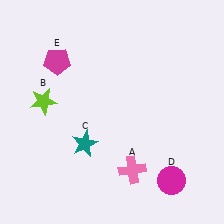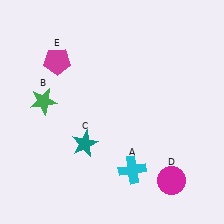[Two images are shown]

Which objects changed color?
A changed from pink to cyan. B changed from lime to green.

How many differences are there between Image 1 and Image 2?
There are 2 differences between the two images.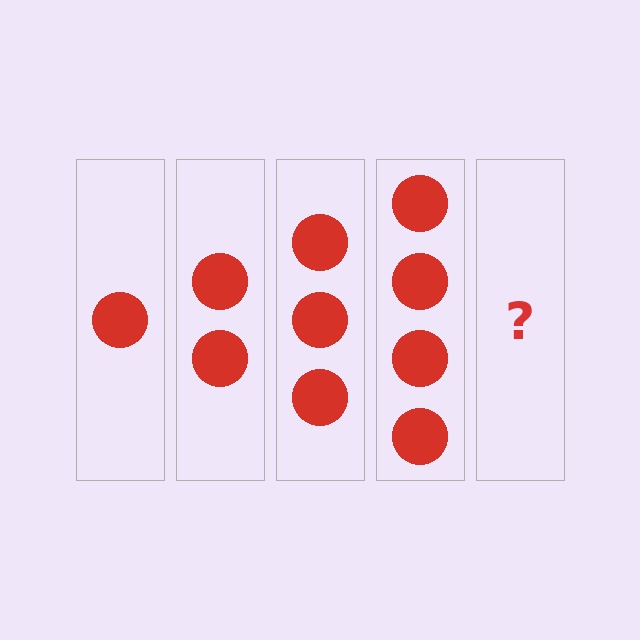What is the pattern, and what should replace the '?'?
The pattern is that each step adds one more circle. The '?' should be 5 circles.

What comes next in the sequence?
The next element should be 5 circles.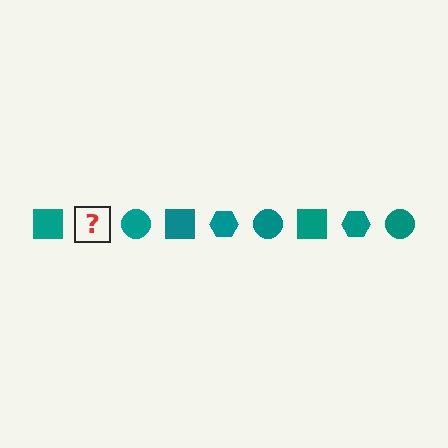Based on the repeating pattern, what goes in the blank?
The blank should be a teal hexagon.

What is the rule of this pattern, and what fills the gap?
The rule is that the pattern cycles through square, hexagon, circle shapes in teal. The gap should be filled with a teal hexagon.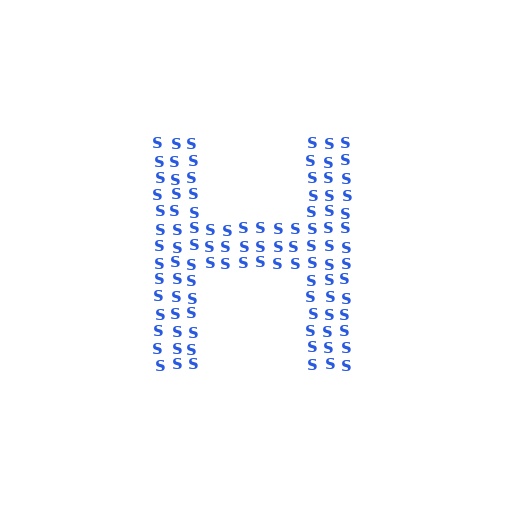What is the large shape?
The large shape is the letter H.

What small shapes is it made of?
It is made of small letter S's.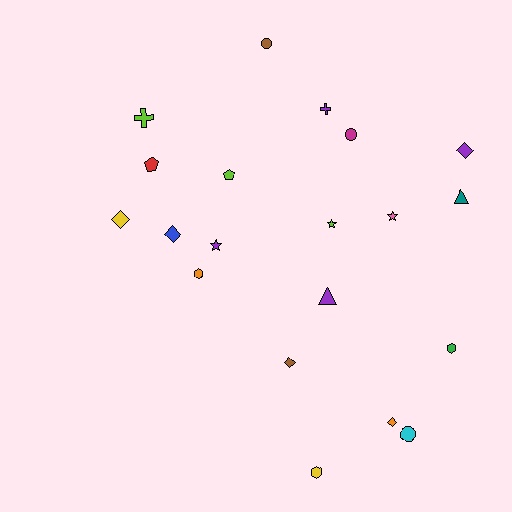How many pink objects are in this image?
There is 1 pink object.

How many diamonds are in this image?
There are 5 diamonds.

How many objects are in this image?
There are 20 objects.